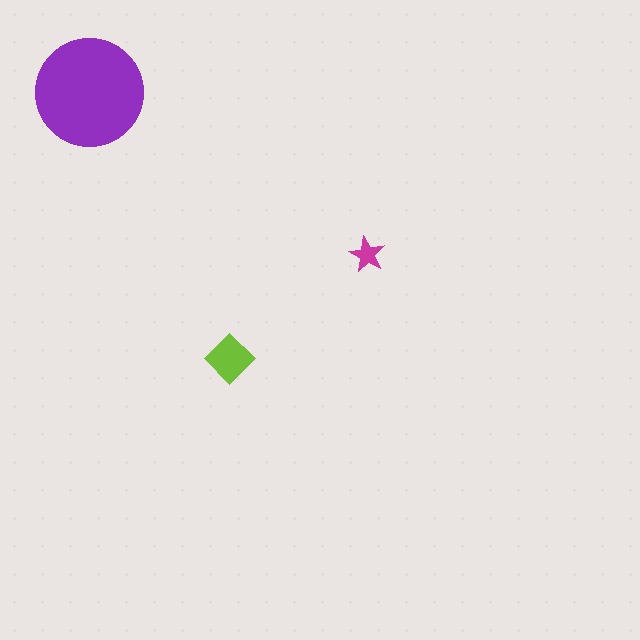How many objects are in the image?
There are 3 objects in the image.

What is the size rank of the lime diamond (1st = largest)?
2nd.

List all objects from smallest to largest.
The magenta star, the lime diamond, the purple circle.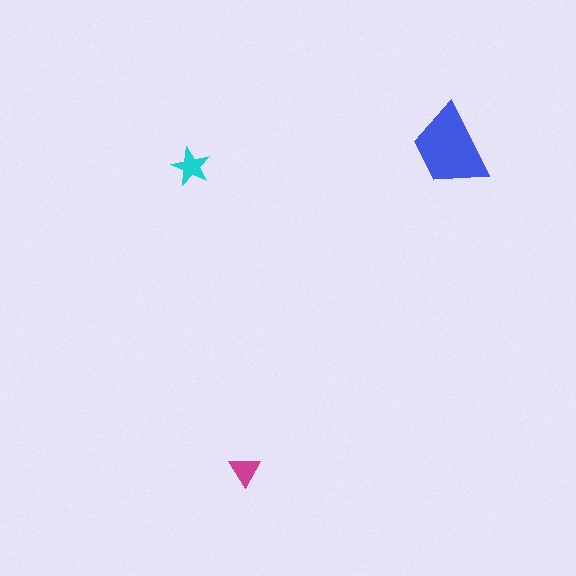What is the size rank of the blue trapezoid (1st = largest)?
1st.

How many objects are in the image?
There are 3 objects in the image.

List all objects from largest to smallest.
The blue trapezoid, the cyan star, the magenta triangle.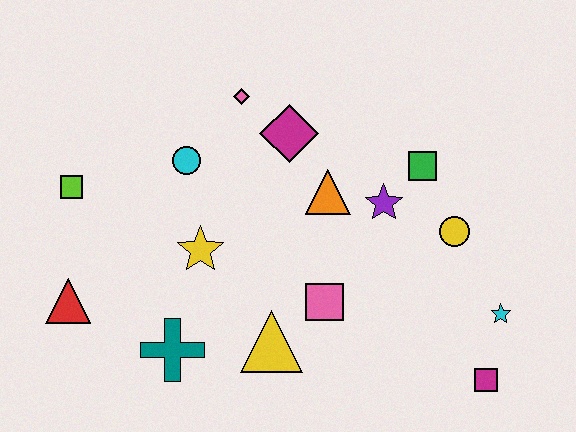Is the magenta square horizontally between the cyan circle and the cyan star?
Yes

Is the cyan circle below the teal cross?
No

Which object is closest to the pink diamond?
The magenta diamond is closest to the pink diamond.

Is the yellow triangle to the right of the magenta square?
No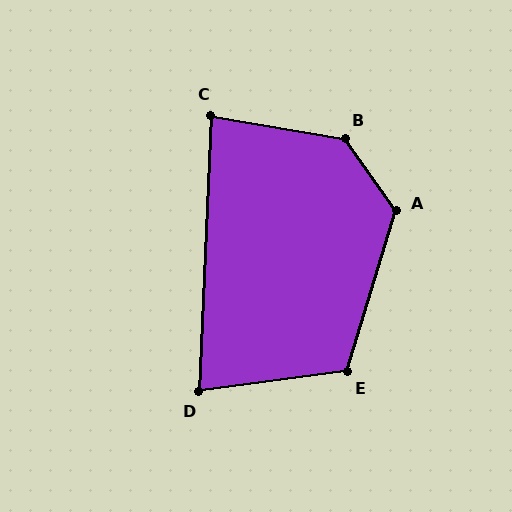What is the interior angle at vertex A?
Approximately 128 degrees (obtuse).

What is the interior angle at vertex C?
Approximately 83 degrees (acute).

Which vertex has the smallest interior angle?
D, at approximately 80 degrees.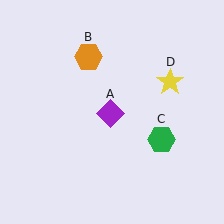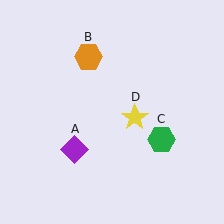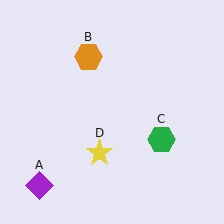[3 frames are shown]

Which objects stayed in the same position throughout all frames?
Orange hexagon (object B) and green hexagon (object C) remained stationary.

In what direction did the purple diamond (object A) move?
The purple diamond (object A) moved down and to the left.